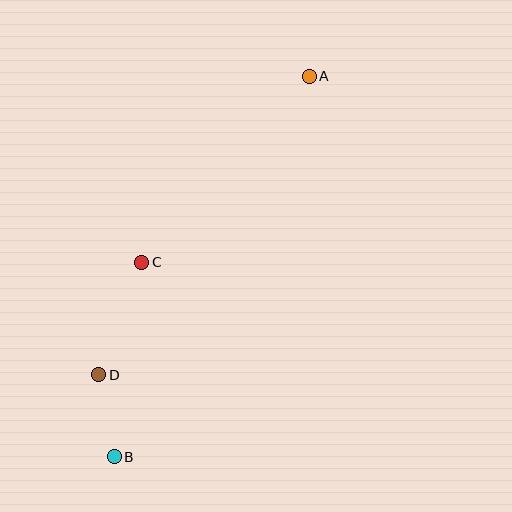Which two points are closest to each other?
Points B and D are closest to each other.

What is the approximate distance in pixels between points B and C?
The distance between B and C is approximately 197 pixels.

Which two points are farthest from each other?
Points A and B are farthest from each other.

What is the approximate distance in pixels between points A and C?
The distance between A and C is approximately 250 pixels.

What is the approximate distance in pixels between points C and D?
The distance between C and D is approximately 121 pixels.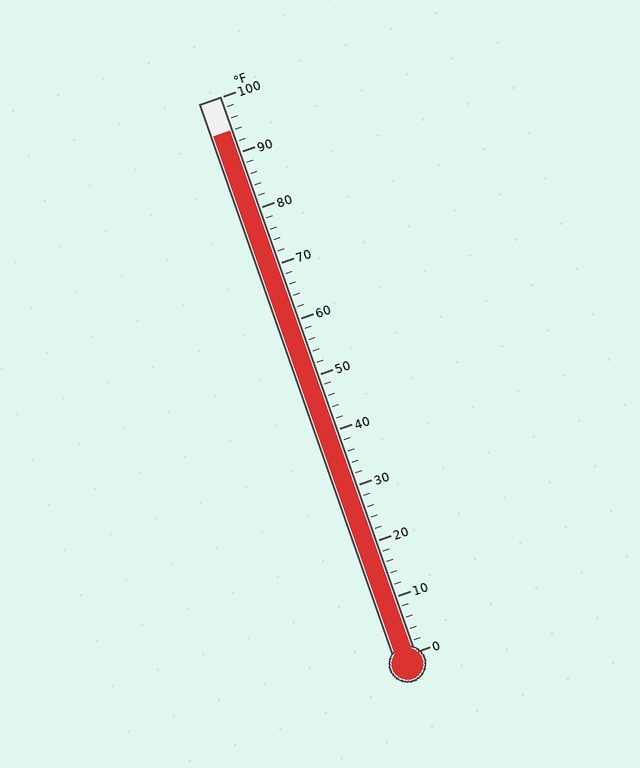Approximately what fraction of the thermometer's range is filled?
The thermometer is filled to approximately 95% of its range.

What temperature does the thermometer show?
The thermometer shows approximately 94°F.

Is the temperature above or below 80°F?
The temperature is above 80°F.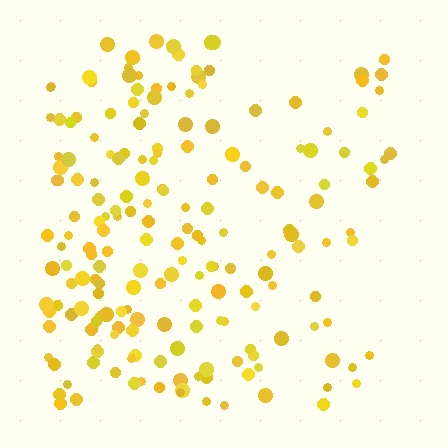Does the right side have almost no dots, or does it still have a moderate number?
Still a moderate number, just noticeably fewer than the left.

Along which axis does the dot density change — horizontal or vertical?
Horizontal.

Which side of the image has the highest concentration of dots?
The left.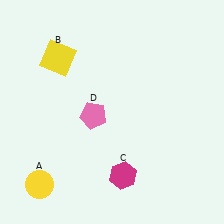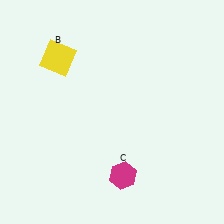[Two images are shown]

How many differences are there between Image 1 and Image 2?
There are 2 differences between the two images.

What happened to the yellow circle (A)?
The yellow circle (A) was removed in Image 2. It was in the bottom-left area of Image 1.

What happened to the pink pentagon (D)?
The pink pentagon (D) was removed in Image 2. It was in the bottom-left area of Image 1.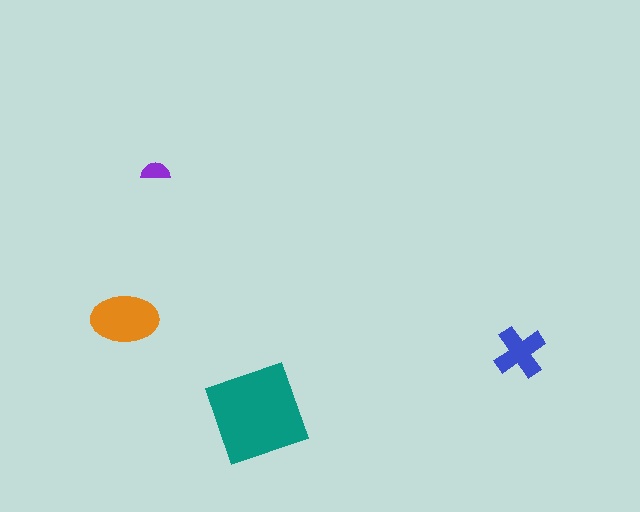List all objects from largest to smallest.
The teal square, the orange ellipse, the blue cross, the purple semicircle.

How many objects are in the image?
There are 4 objects in the image.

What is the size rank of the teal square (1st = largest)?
1st.